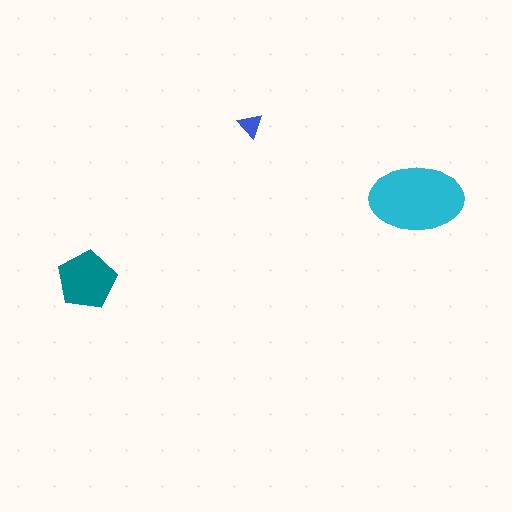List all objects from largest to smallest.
The cyan ellipse, the teal pentagon, the blue triangle.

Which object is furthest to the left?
The teal pentagon is leftmost.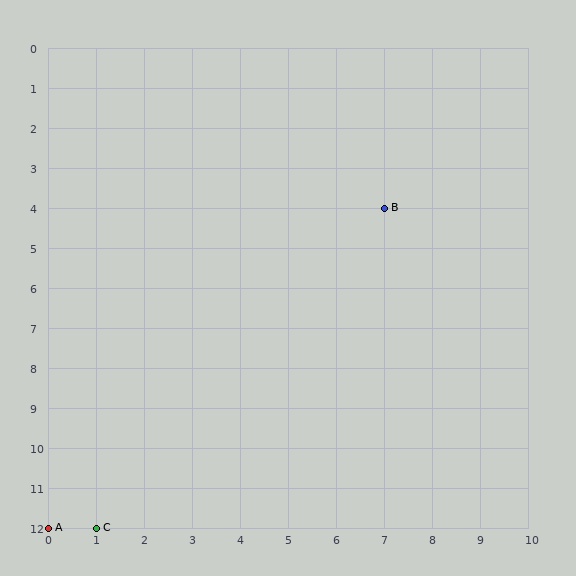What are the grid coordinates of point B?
Point B is at grid coordinates (7, 4).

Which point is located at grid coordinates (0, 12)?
Point A is at (0, 12).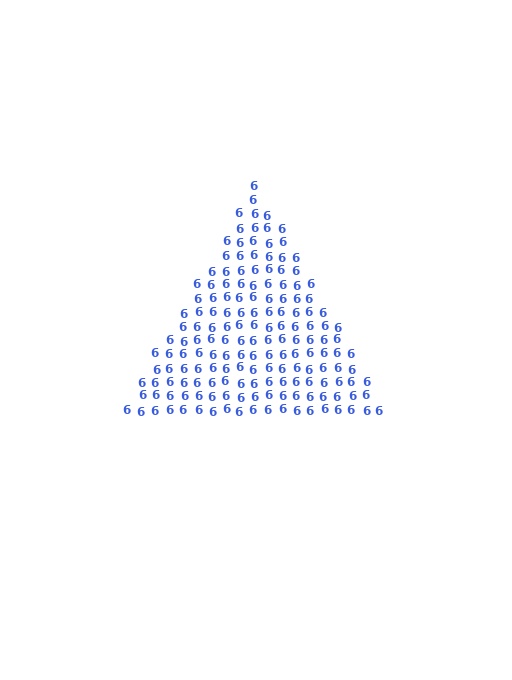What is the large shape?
The large shape is a triangle.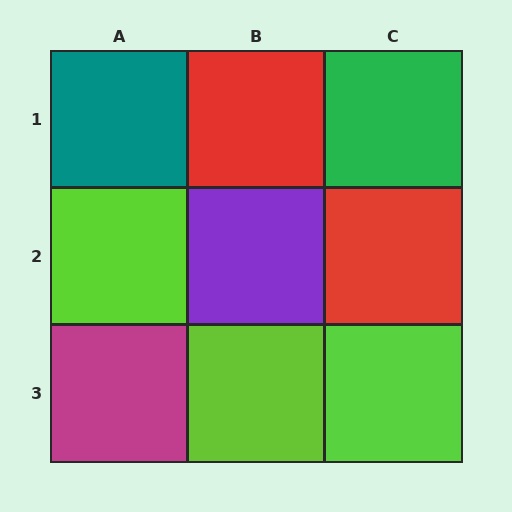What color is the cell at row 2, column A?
Lime.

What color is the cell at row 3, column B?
Lime.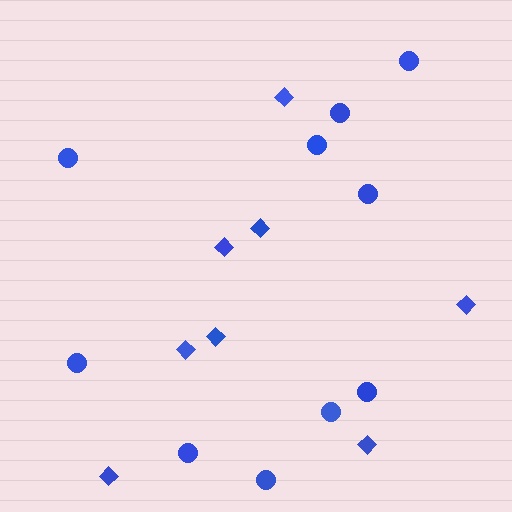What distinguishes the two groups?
There are 2 groups: one group of circles (10) and one group of diamonds (8).